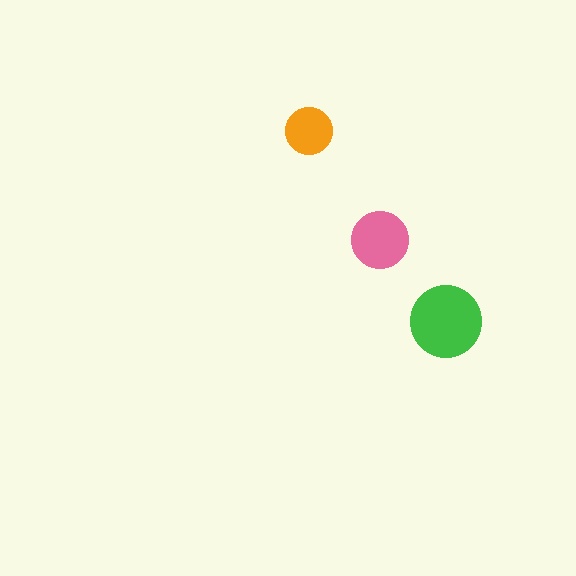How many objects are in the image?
There are 3 objects in the image.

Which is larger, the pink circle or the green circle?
The green one.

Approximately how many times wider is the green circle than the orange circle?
About 1.5 times wider.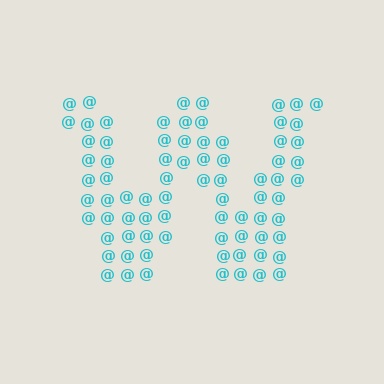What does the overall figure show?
The overall figure shows the letter W.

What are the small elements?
The small elements are at signs.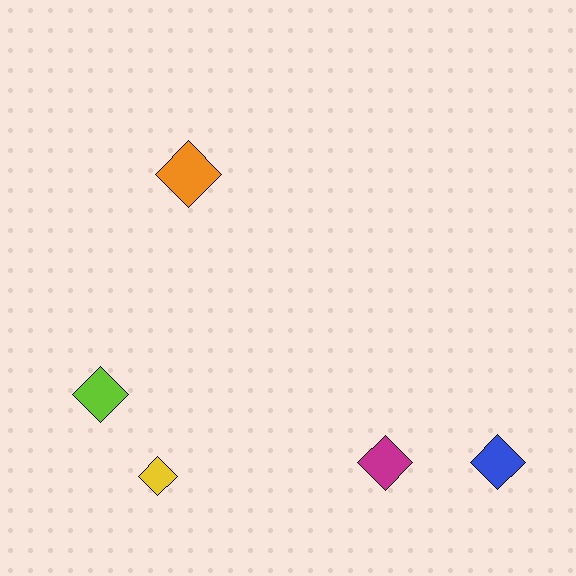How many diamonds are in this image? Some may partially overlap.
There are 5 diamonds.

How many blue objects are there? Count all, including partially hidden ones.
There is 1 blue object.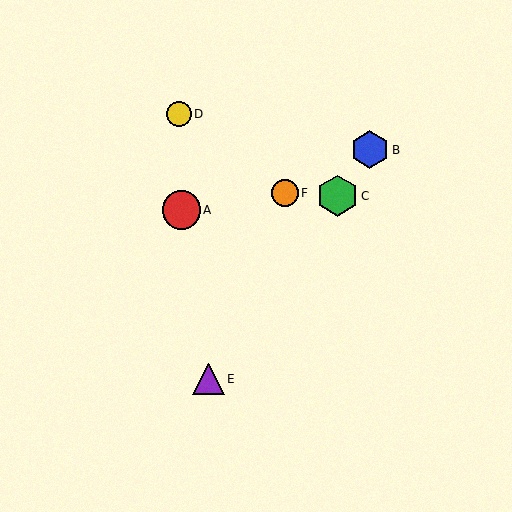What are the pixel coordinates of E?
Object E is at (208, 379).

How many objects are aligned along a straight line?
3 objects (B, C, E) are aligned along a straight line.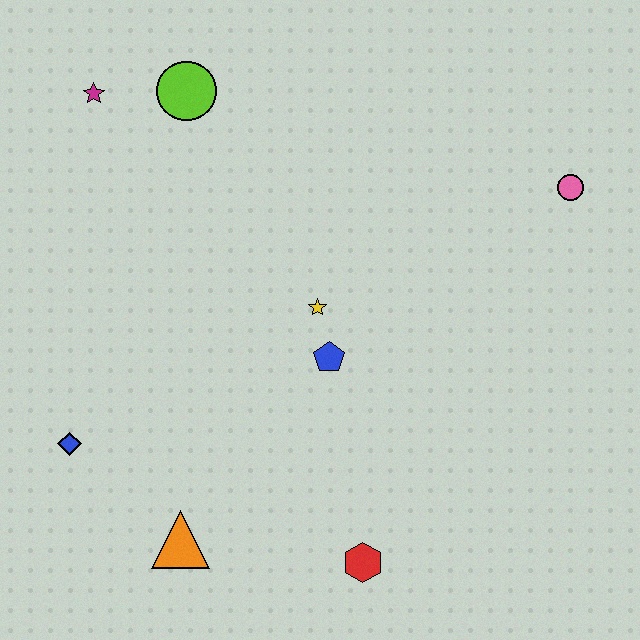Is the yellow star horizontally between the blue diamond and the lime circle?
No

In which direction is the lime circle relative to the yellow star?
The lime circle is above the yellow star.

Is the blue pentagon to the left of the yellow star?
No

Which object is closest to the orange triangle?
The blue diamond is closest to the orange triangle.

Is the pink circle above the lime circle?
No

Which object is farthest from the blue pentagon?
The magenta star is farthest from the blue pentagon.